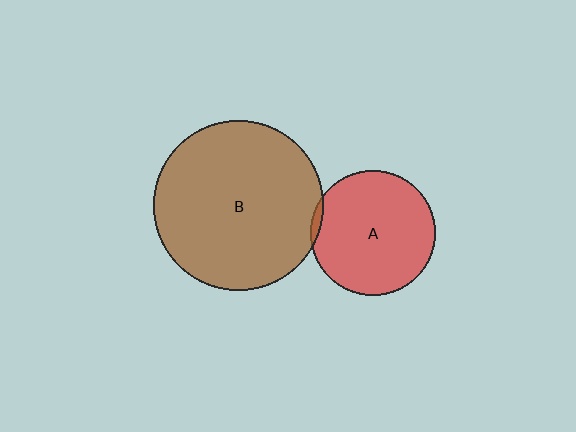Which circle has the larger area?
Circle B (brown).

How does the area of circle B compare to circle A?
Approximately 1.9 times.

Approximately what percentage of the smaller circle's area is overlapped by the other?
Approximately 5%.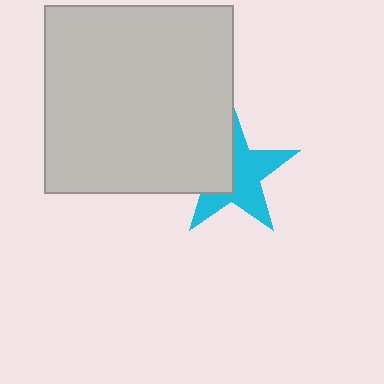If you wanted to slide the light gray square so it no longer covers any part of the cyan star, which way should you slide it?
Slide it left — that is the most direct way to separate the two shapes.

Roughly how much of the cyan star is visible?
About half of it is visible (roughly 60%).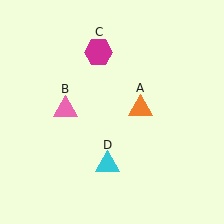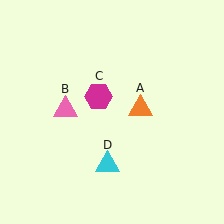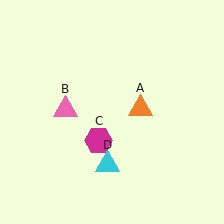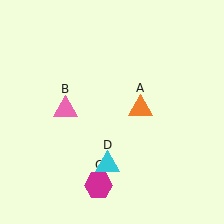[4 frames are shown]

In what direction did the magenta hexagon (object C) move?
The magenta hexagon (object C) moved down.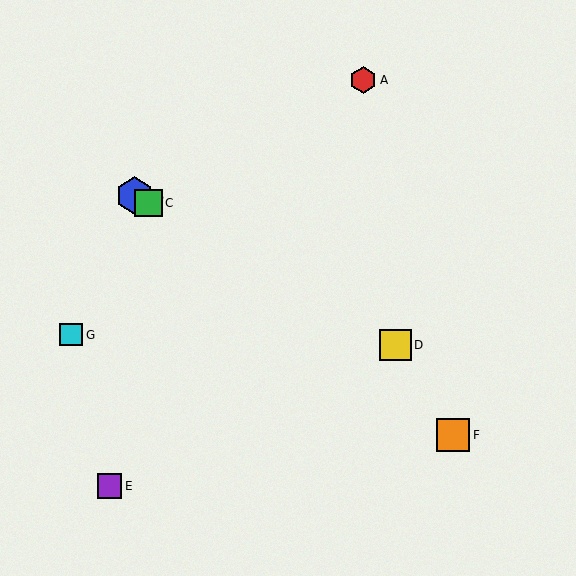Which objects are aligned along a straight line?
Objects B, C, D are aligned along a straight line.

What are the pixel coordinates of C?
Object C is at (148, 203).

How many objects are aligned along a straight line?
3 objects (B, C, D) are aligned along a straight line.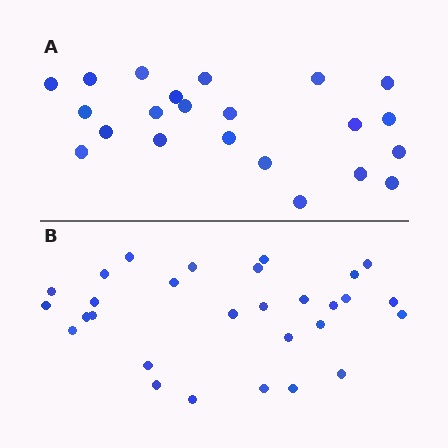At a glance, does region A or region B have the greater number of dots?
Region B (the bottom region) has more dots.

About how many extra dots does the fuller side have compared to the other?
Region B has roughly 8 or so more dots than region A.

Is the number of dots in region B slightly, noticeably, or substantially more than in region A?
Region B has noticeably more, but not dramatically so. The ratio is roughly 1.3 to 1.